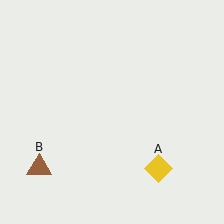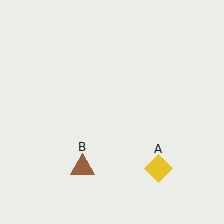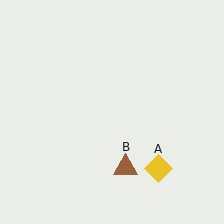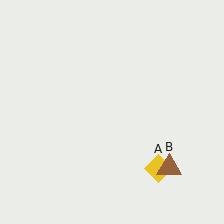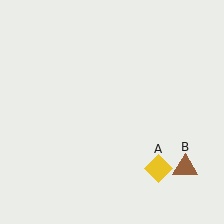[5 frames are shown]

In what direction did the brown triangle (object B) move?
The brown triangle (object B) moved right.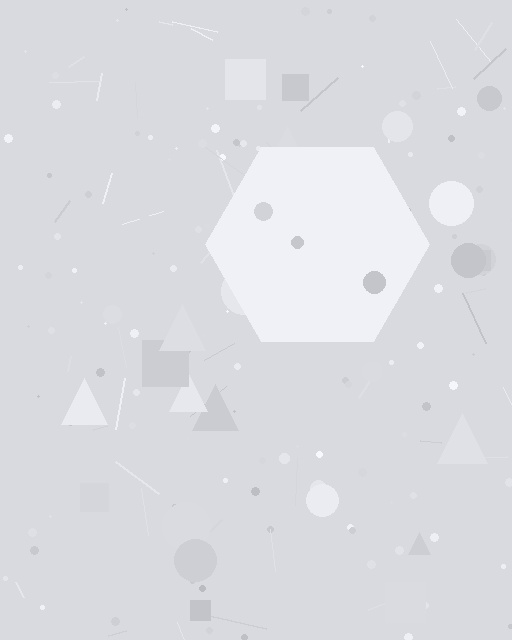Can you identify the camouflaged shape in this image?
The camouflaged shape is a hexagon.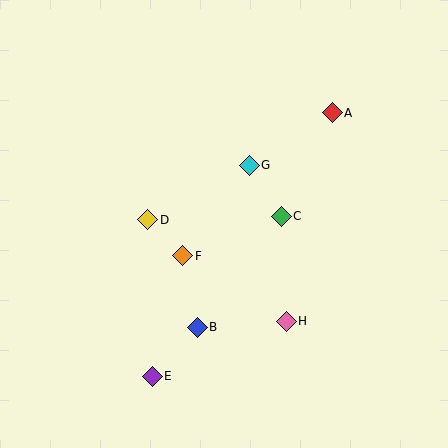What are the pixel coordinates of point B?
Point B is at (197, 327).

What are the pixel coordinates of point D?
Point D is at (148, 220).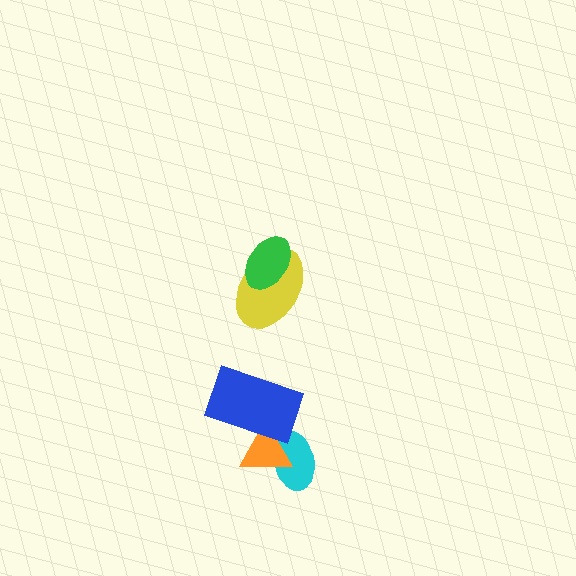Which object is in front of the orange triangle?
The blue rectangle is in front of the orange triangle.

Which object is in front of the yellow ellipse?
The green ellipse is in front of the yellow ellipse.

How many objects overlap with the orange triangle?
2 objects overlap with the orange triangle.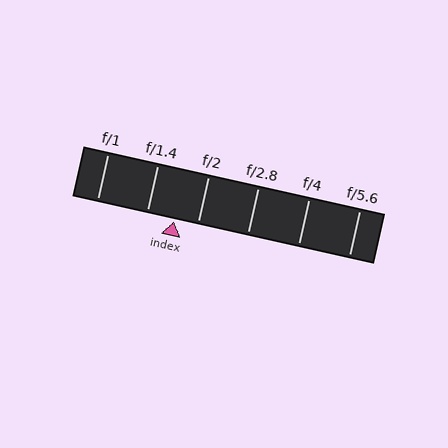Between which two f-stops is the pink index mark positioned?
The index mark is between f/1.4 and f/2.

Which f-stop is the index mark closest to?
The index mark is closest to f/2.